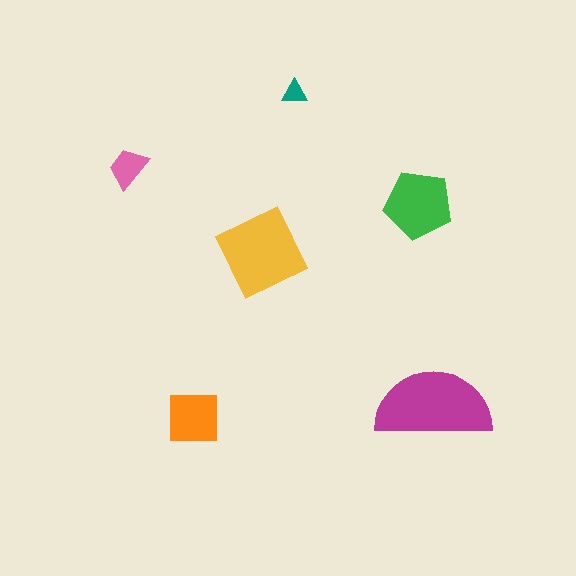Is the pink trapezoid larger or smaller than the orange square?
Smaller.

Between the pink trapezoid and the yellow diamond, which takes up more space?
The yellow diamond.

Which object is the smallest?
The teal triangle.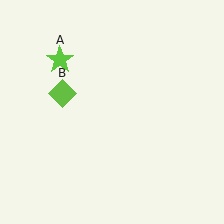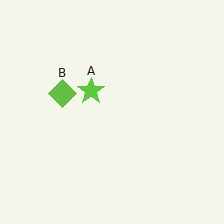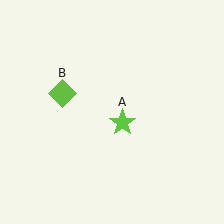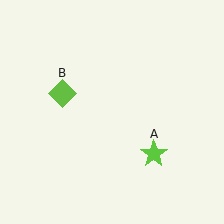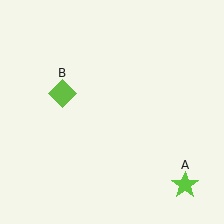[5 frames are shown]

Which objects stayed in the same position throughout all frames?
Lime diamond (object B) remained stationary.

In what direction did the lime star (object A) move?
The lime star (object A) moved down and to the right.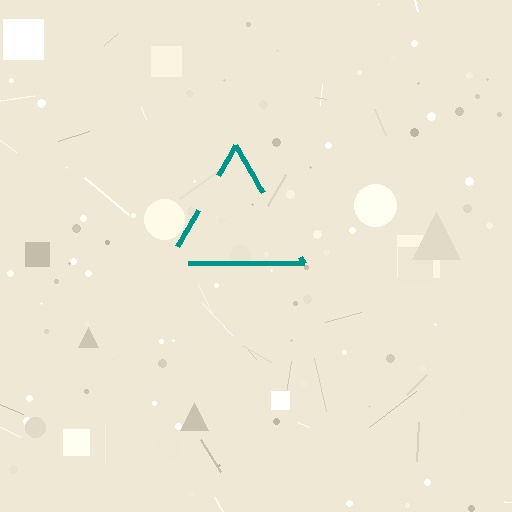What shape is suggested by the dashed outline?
The dashed outline suggests a triangle.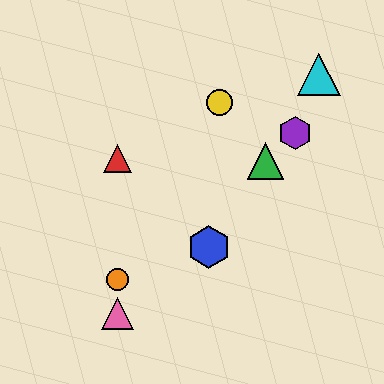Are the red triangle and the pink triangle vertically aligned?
Yes, both are at x≈118.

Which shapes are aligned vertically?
The red triangle, the orange circle, the pink triangle are aligned vertically.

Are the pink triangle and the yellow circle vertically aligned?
No, the pink triangle is at x≈118 and the yellow circle is at x≈219.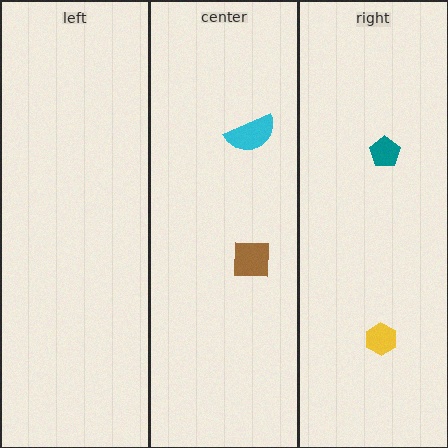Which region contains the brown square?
The center region.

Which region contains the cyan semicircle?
The center region.